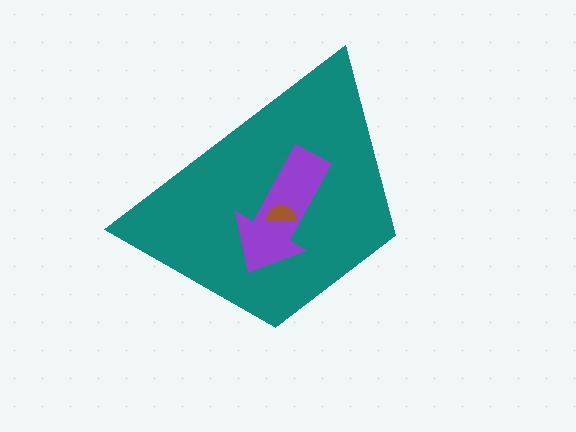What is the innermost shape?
The brown semicircle.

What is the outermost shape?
The teal trapezoid.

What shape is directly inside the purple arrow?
The brown semicircle.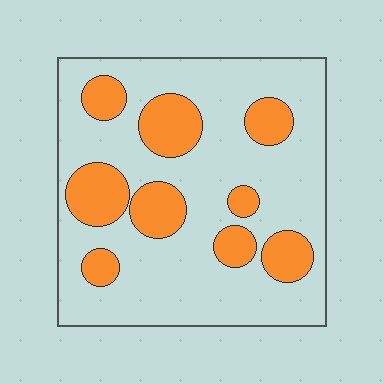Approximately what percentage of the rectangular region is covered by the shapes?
Approximately 25%.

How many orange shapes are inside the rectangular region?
9.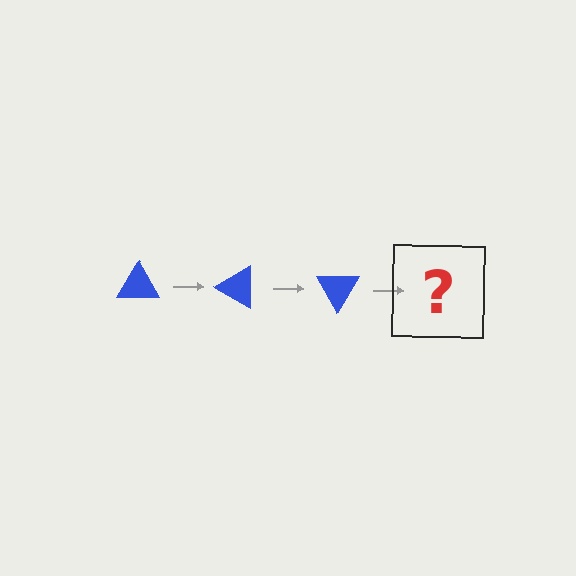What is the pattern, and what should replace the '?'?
The pattern is that the triangle rotates 30 degrees each step. The '?' should be a blue triangle rotated 90 degrees.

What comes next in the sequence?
The next element should be a blue triangle rotated 90 degrees.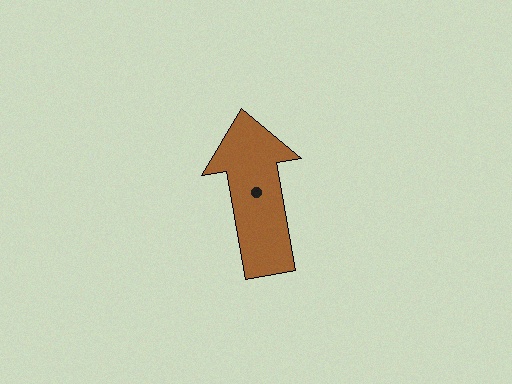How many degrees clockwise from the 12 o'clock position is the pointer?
Approximately 350 degrees.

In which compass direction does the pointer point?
North.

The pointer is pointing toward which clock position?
Roughly 12 o'clock.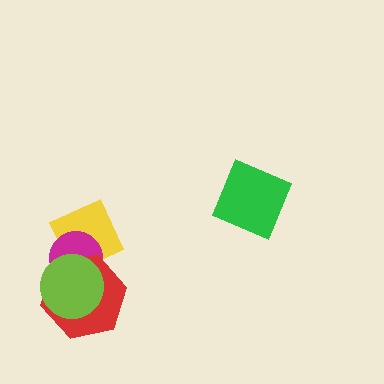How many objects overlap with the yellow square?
3 objects overlap with the yellow square.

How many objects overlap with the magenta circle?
3 objects overlap with the magenta circle.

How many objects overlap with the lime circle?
3 objects overlap with the lime circle.